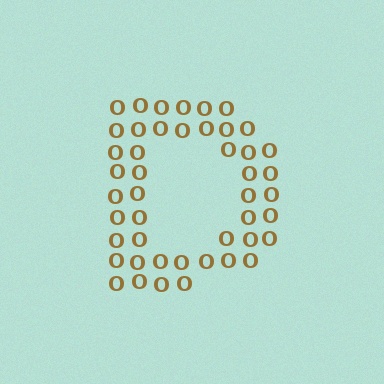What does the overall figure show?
The overall figure shows the letter D.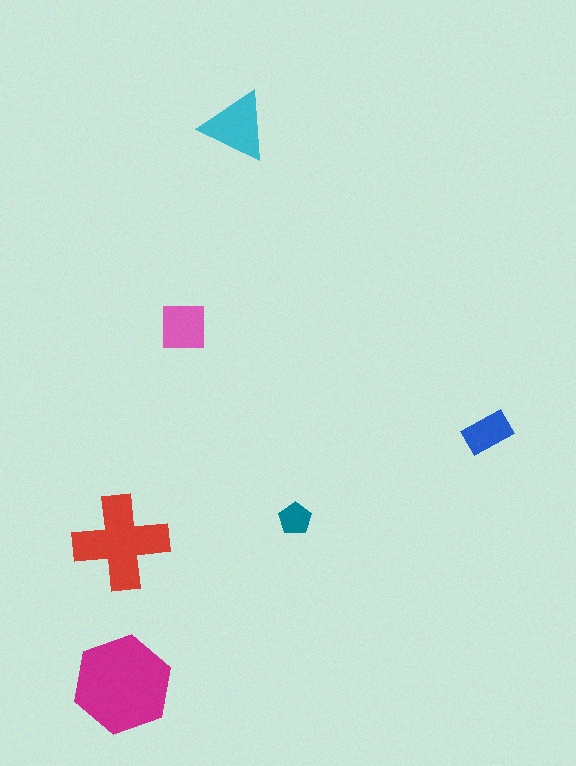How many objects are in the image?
There are 6 objects in the image.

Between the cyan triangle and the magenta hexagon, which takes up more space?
The magenta hexagon.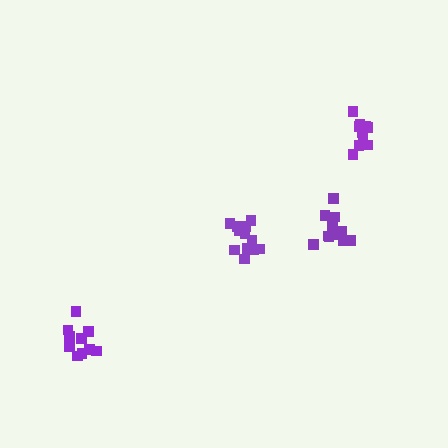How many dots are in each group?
Group 1: 11 dots, Group 2: 10 dots, Group 3: 14 dots, Group 4: 14 dots (49 total).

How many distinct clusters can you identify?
There are 4 distinct clusters.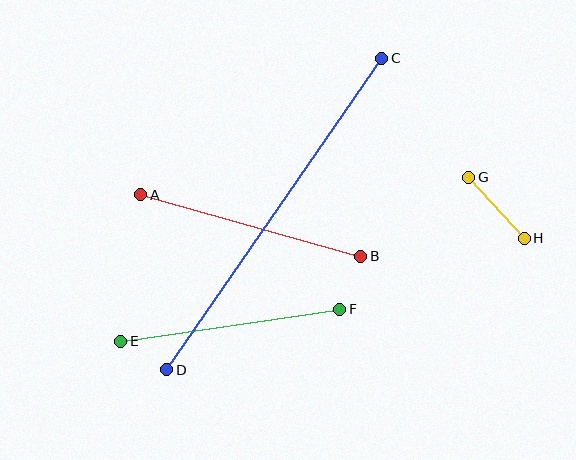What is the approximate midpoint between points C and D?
The midpoint is at approximately (274, 214) pixels.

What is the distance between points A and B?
The distance is approximately 229 pixels.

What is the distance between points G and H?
The distance is approximately 82 pixels.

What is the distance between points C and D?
The distance is approximately 379 pixels.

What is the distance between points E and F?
The distance is approximately 221 pixels.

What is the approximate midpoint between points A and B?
The midpoint is at approximately (251, 226) pixels.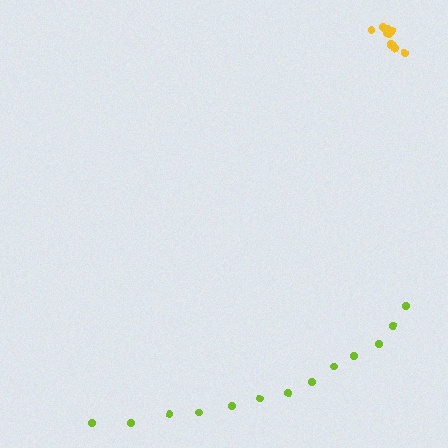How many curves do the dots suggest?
There are 2 distinct paths.